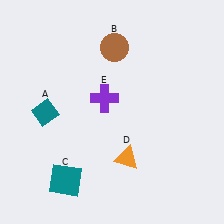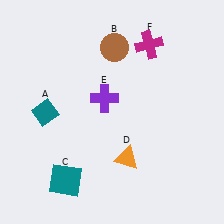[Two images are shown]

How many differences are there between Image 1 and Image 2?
There is 1 difference between the two images.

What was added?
A magenta cross (F) was added in Image 2.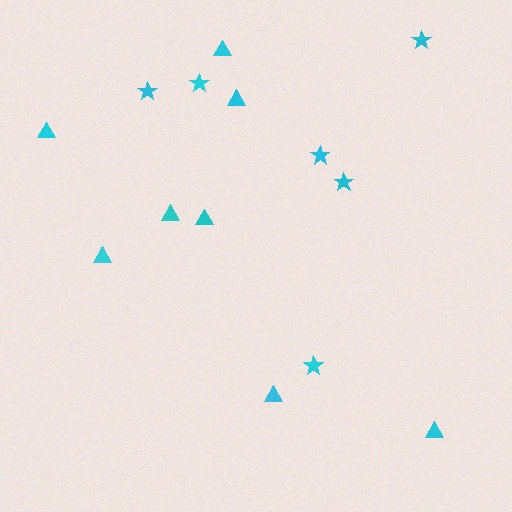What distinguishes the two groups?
There are 2 groups: one group of stars (6) and one group of triangles (8).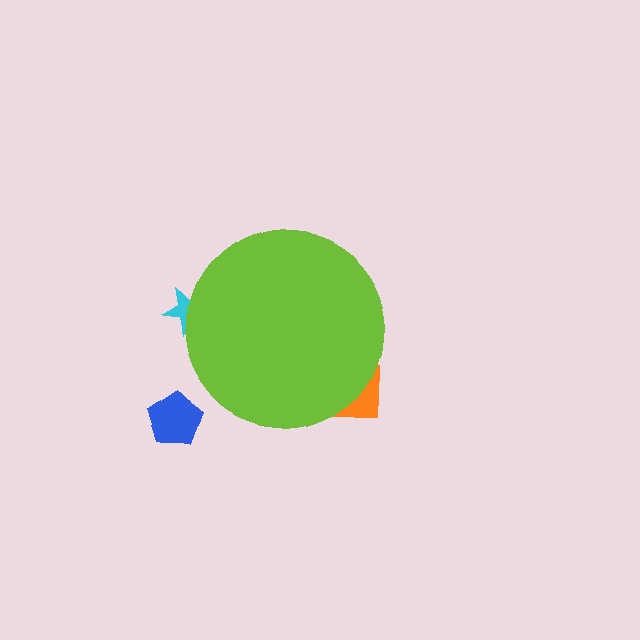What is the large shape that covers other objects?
A lime circle.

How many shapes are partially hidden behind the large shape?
2 shapes are partially hidden.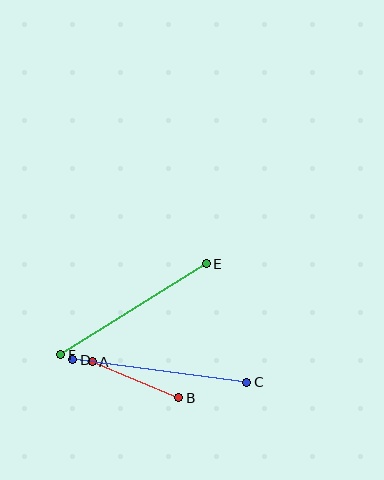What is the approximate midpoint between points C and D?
The midpoint is at approximately (160, 371) pixels.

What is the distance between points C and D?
The distance is approximately 176 pixels.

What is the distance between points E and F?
The distance is approximately 171 pixels.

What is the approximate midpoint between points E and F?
The midpoint is at approximately (134, 309) pixels.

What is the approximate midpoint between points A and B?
The midpoint is at approximately (135, 380) pixels.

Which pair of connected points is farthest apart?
Points C and D are farthest apart.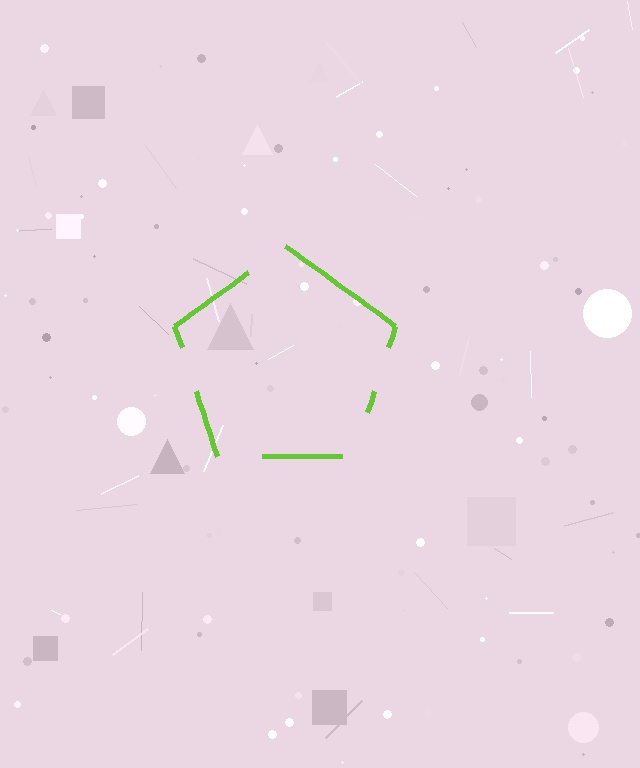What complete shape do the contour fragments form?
The contour fragments form a pentagon.